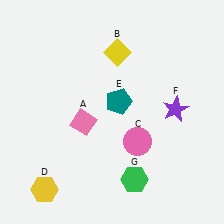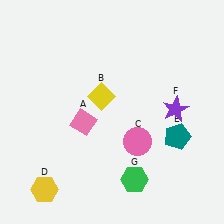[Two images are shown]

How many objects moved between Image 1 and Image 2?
2 objects moved between the two images.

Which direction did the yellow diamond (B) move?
The yellow diamond (B) moved down.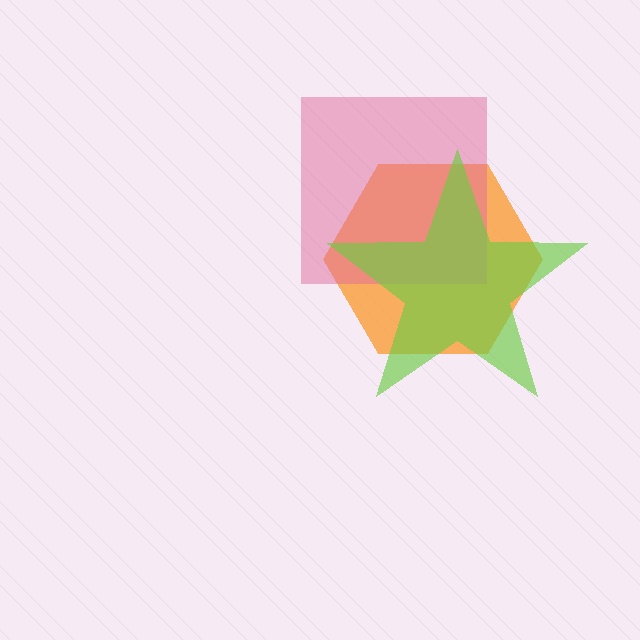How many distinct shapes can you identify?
There are 3 distinct shapes: an orange hexagon, a pink square, a lime star.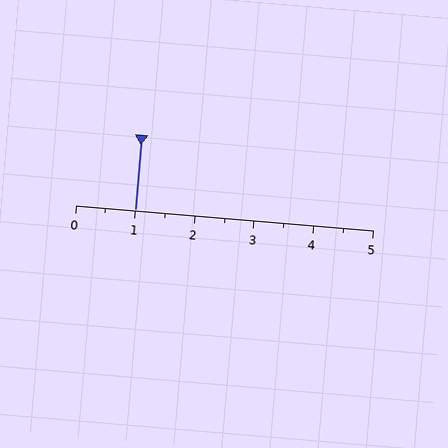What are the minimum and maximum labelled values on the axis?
The axis runs from 0 to 5.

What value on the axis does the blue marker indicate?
The marker indicates approximately 1.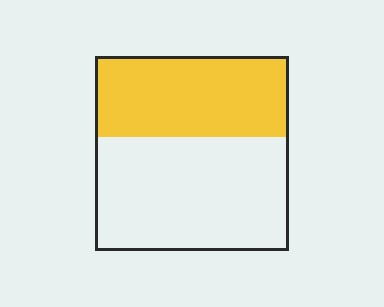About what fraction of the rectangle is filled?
About two fifths (2/5).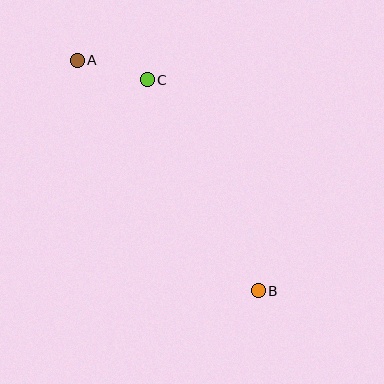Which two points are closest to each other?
Points A and C are closest to each other.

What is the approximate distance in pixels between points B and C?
The distance between B and C is approximately 238 pixels.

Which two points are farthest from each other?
Points A and B are farthest from each other.